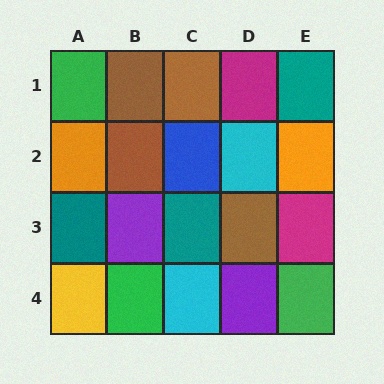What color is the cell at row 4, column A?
Yellow.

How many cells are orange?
2 cells are orange.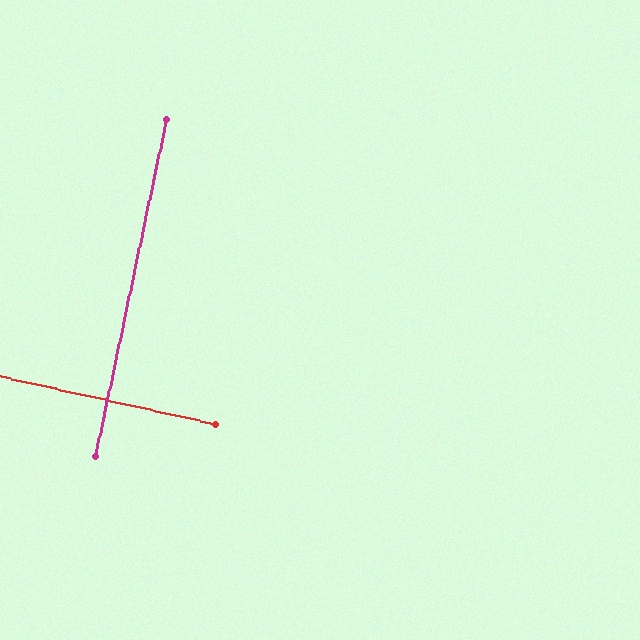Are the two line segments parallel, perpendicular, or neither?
Perpendicular — they meet at approximately 89°.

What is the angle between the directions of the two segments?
Approximately 89 degrees.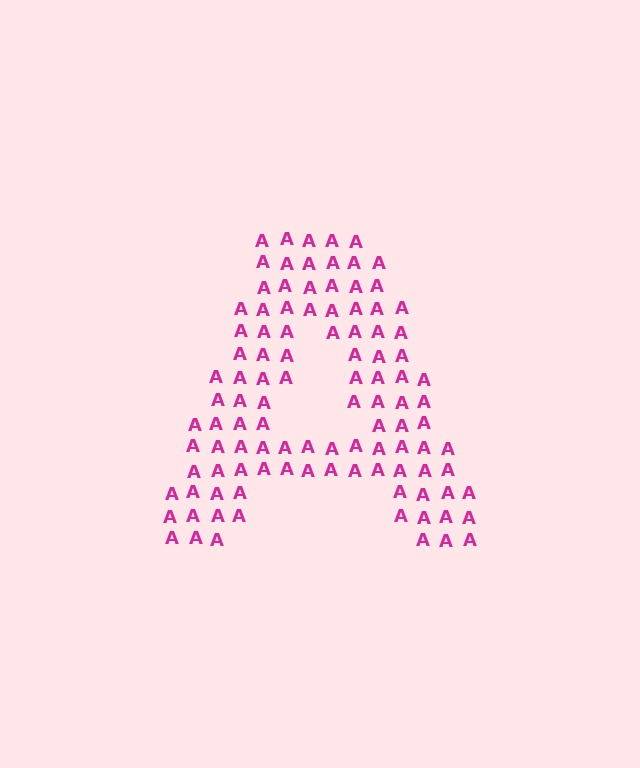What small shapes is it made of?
It is made of small letter A's.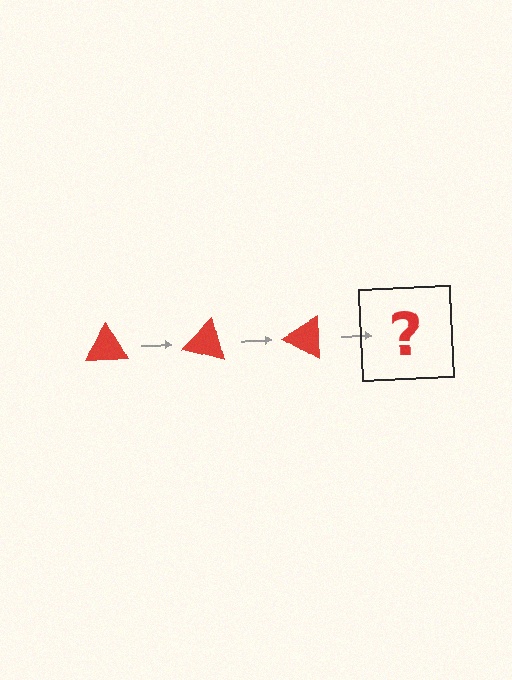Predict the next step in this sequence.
The next step is a red triangle rotated 45 degrees.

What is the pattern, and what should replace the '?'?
The pattern is that the triangle rotates 15 degrees each step. The '?' should be a red triangle rotated 45 degrees.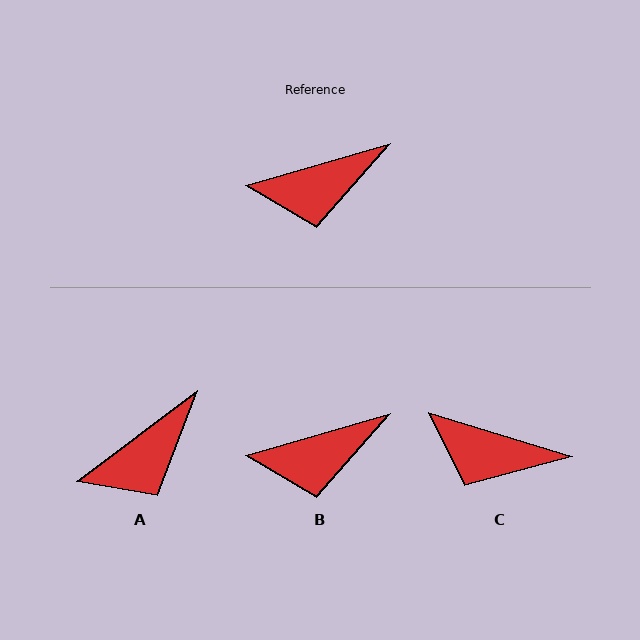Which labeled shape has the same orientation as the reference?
B.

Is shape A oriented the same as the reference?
No, it is off by about 21 degrees.